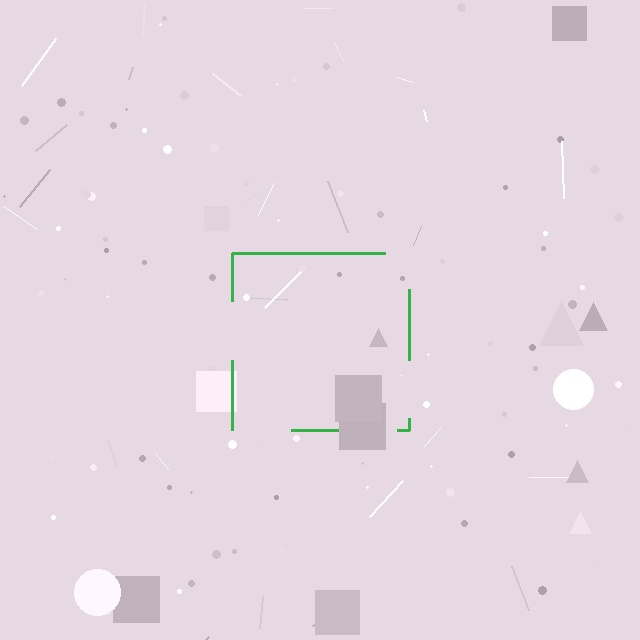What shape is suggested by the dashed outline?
The dashed outline suggests a square.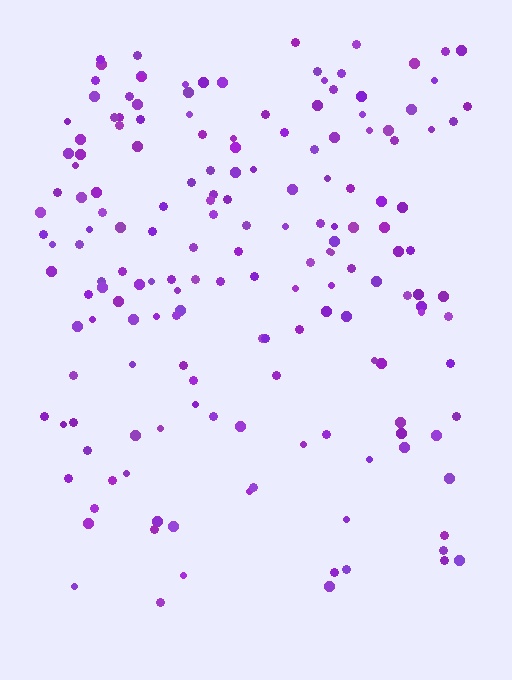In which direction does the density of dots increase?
From bottom to top, with the top side densest.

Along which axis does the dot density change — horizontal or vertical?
Vertical.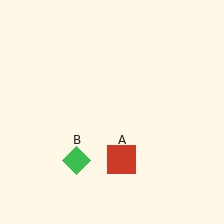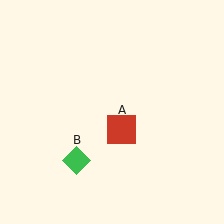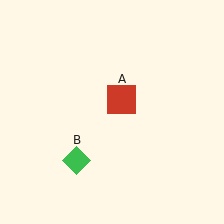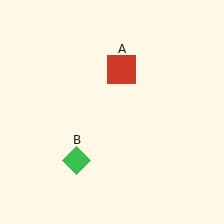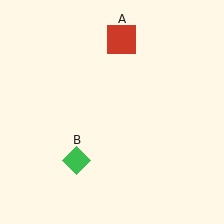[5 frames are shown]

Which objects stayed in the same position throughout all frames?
Green diamond (object B) remained stationary.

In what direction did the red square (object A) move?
The red square (object A) moved up.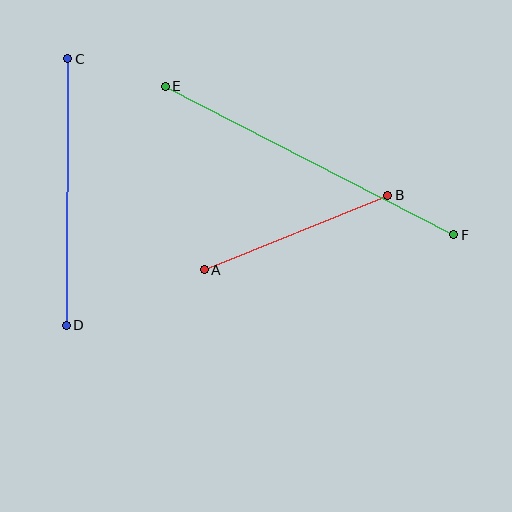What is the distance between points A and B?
The distance is approximately 198 pixels.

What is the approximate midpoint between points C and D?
The midpoint is at approximately (67, 192) pixels.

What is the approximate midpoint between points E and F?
The midpoint is at approximately (310, 160) pixels.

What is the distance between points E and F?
The distance is approximately 325 pixels.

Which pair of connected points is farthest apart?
Points E and F are farthest apart.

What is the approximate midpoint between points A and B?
The midpoint is at approximately (296, 232) pixels.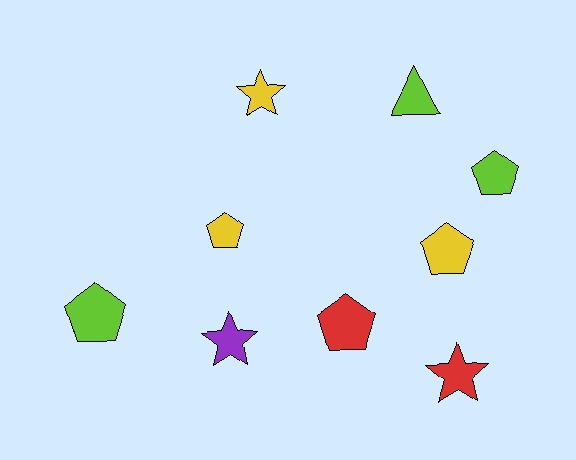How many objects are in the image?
There are 9 objects.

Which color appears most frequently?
Lime, with 3 objects.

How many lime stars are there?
There are no lime stars.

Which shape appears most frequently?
Pentagon, with 5 objects.